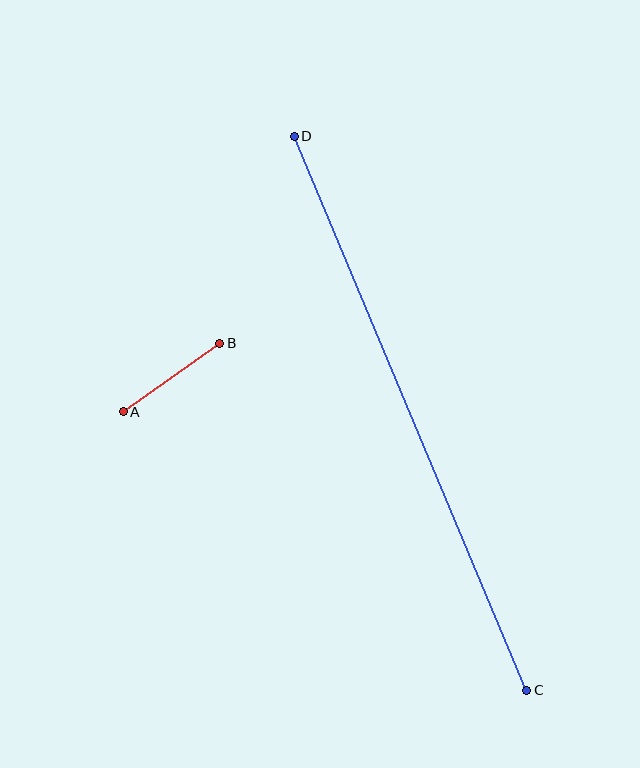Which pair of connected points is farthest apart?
Points C and D are farthest apart.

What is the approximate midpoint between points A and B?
The midpoint is at approximately (172, 378) pixels.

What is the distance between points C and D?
The distance is approximately 601 pixels.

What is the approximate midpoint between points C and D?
The midpoint is at approximately (411, 413) pixels.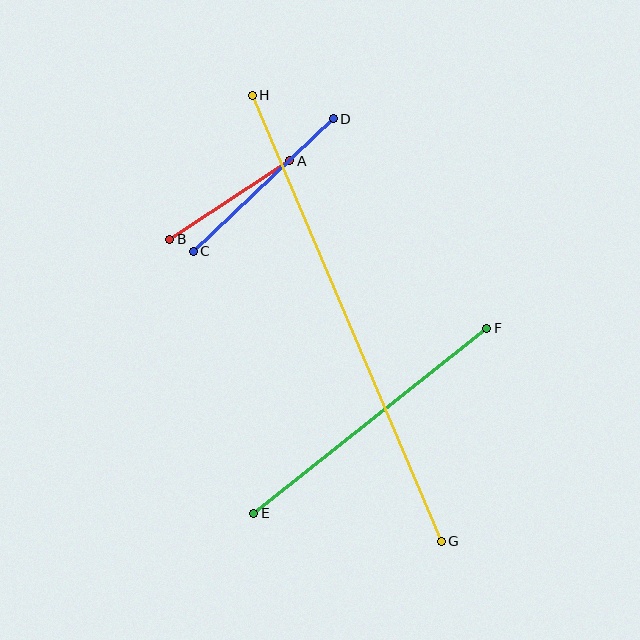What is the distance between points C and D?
The distance is approximately 193 pixels.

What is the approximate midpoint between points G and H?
The midpoint is at approximately (347, 318) pixels.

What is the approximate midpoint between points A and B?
The midpoint is at approximately (230, 200) pixels.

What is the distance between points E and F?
The distance is approximately 298 pixels.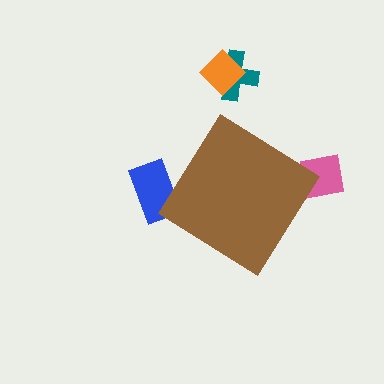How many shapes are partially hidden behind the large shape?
2 shapes are partially hidden.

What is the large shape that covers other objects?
A brown diamond.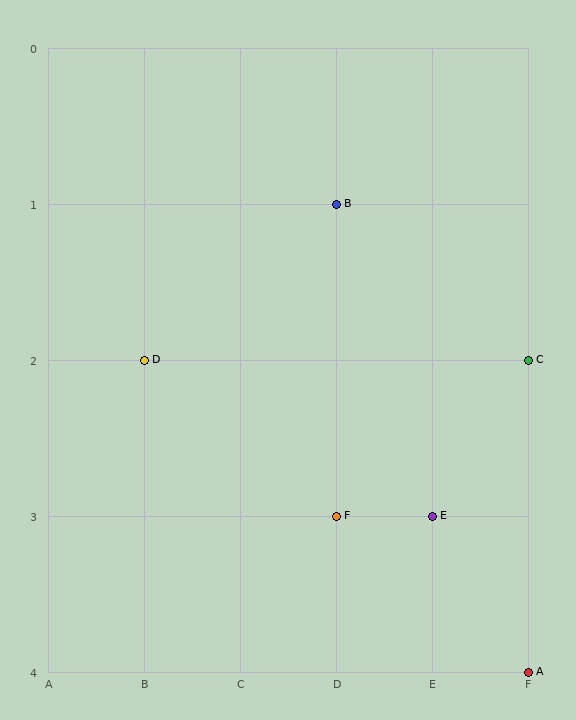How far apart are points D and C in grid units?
Points D and C are 4 columns apart.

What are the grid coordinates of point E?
Point E is at grid coordinates (E, 3).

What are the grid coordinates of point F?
Point F is at grid coordinates (D, 3).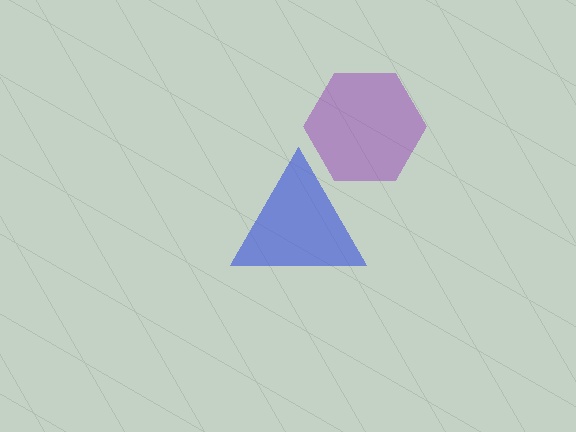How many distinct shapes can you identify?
There are 2 distinct shapes: a blue triangle, a purple hexagon.